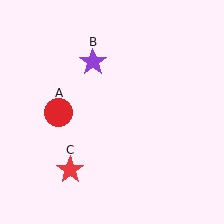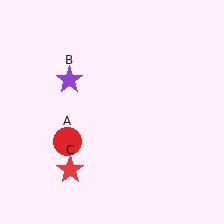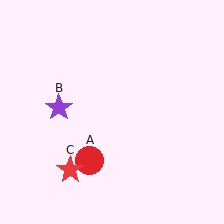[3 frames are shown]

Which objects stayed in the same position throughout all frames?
Red star (object C) remained stationary.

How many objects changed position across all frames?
2 objects changed position: red circle (object A), purple star (object B).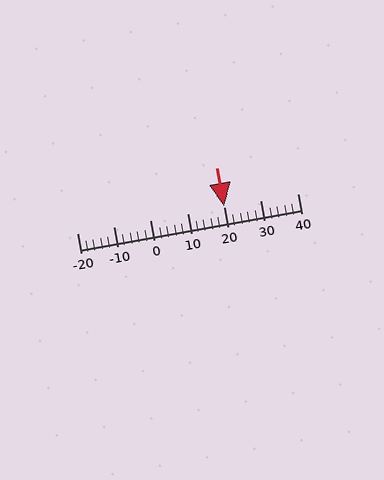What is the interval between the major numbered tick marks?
The major tick marks are spaced 10 units apart.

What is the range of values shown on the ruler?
The ruler shows values from -20 to 40.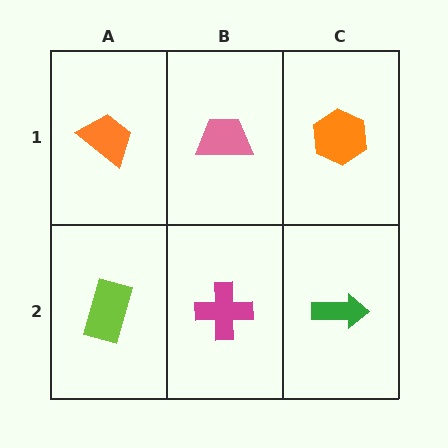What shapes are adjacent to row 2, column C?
An orange hexagon (row 1, column C), a magenta cross (row 2, column B).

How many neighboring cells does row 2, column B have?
3.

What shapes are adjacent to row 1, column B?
A magenta cross (row 2, column B), an orange trapezoid (row 1, column A), an orange hexagon (row 1, column C).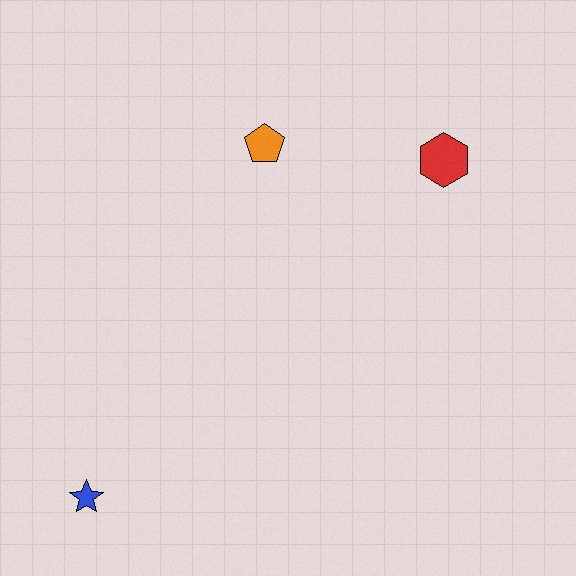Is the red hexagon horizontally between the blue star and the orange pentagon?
No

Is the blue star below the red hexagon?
Yes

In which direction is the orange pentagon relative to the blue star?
The orange pentagon is above the blue star.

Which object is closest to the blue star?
The orange pentagon is closest to the blue star.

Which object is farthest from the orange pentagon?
The blue star is farthest from the orange pentagon.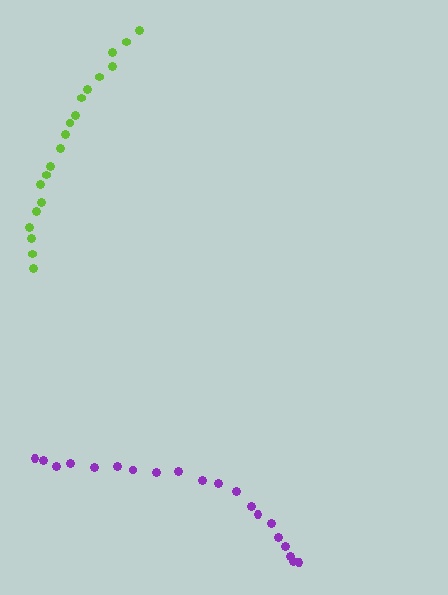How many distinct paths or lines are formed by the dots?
There are 2 distinct paths.